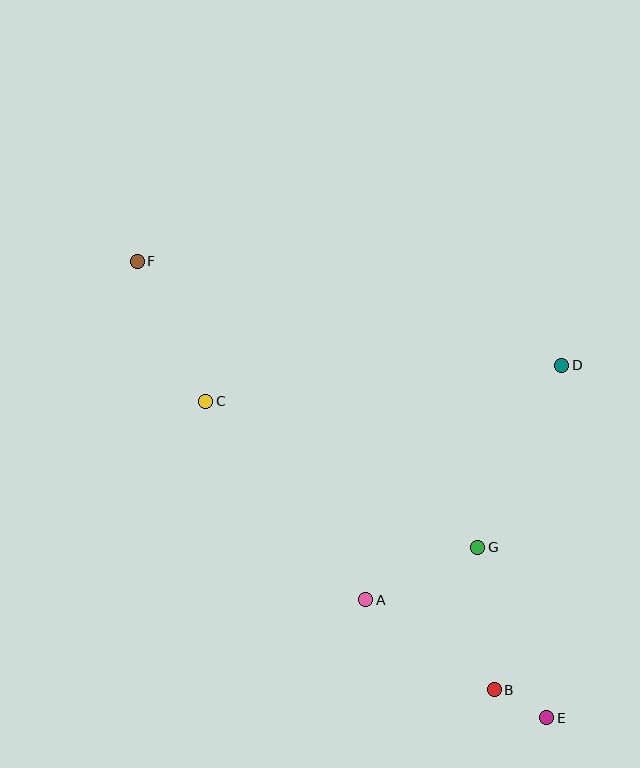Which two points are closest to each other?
Points B and E are closest to each other.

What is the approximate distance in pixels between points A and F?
The distance between A and F is approximately 409 pixels.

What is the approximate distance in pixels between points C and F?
The distance between C and F is approximately 156 pixels.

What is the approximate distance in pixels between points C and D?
The distance between C and D is approximately 358 pixels.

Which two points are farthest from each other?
Points E and F are farthest from each other.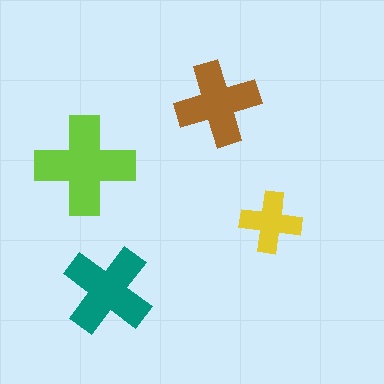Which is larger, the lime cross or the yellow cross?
The lime one.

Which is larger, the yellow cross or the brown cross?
The brown one.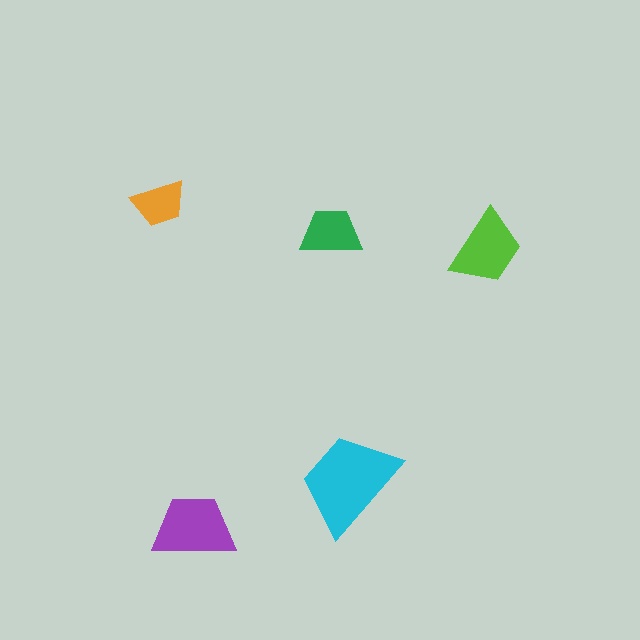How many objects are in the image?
There are 5 objects in the image.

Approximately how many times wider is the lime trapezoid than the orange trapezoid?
About 1.5 times wider.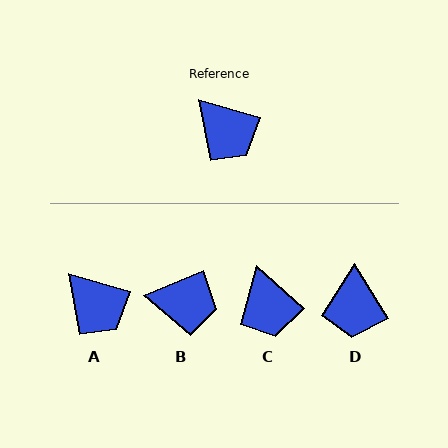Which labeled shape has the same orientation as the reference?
A.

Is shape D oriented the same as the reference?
No, it is off by about 43 degrees.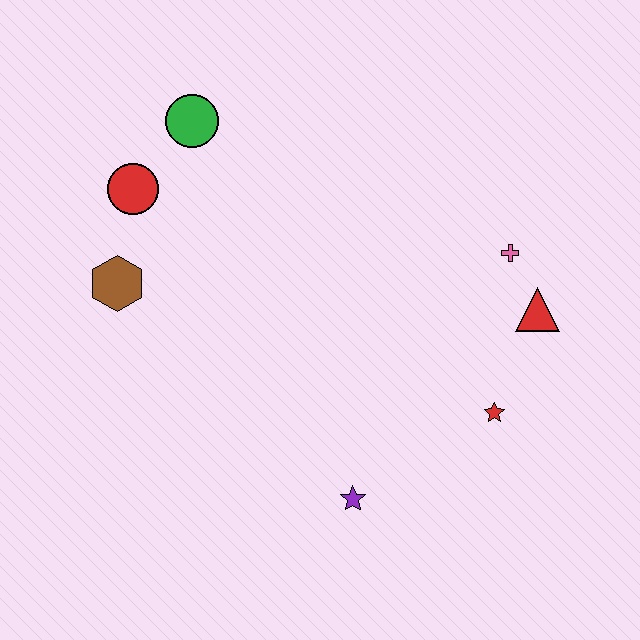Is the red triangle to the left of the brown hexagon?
No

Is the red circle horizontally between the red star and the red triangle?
No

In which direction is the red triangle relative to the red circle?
The red triangle is to the right of the red circle.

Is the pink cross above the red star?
Yes